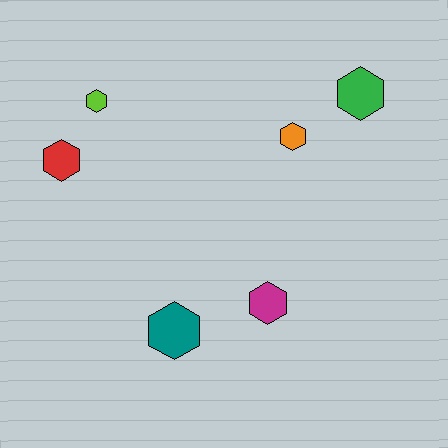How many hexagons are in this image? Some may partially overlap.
There are 6 hexagons.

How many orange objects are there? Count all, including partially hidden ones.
There is 1 orange object.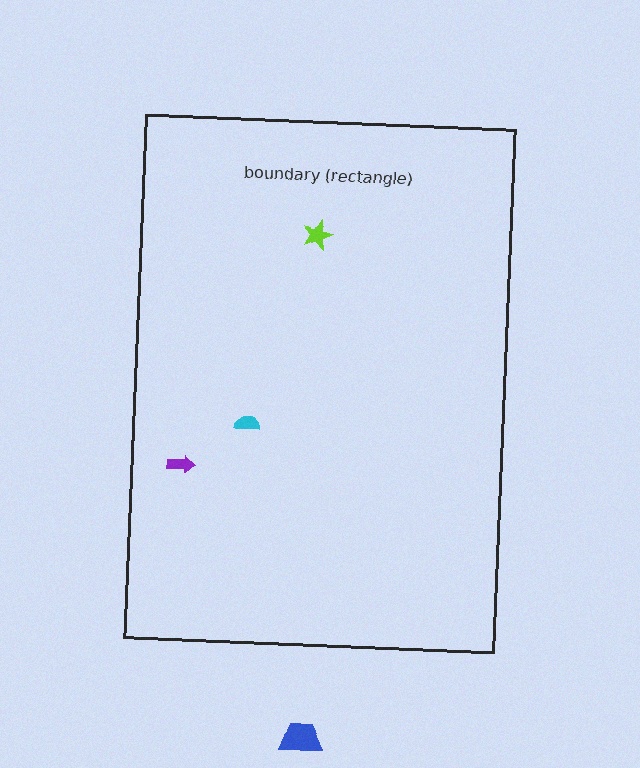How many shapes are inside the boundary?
3 inside, 1 outside.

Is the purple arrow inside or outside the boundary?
Inside.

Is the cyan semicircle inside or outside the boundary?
Inside.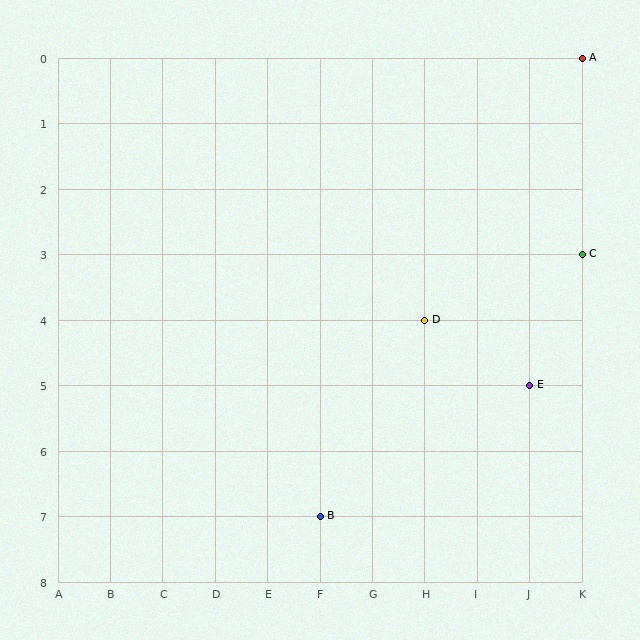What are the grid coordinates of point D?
Point D is at grid coordinates (H, 4).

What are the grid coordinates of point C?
Point C is at grid coordinates (K, 3).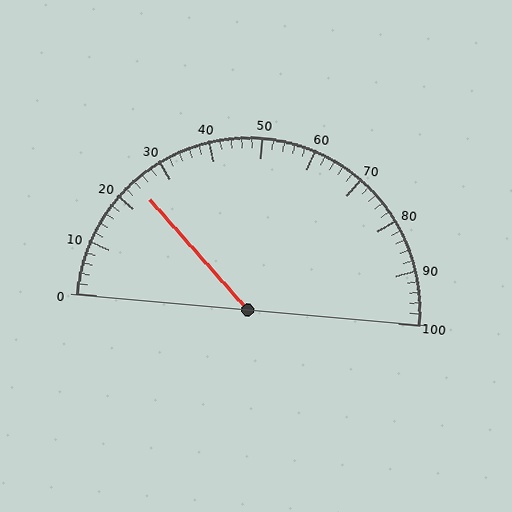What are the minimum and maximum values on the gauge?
The gauge ranges from 0 to 100.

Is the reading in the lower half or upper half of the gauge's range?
The reading is in the lower half of the range (0 to 100).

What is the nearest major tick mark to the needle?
The nearest major tick mark is 20.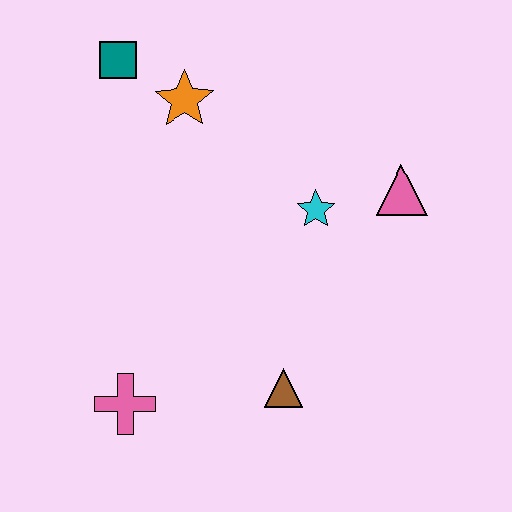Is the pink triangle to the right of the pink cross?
Yes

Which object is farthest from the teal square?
The brown triangle is farthest from the teal square.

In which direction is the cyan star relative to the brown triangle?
The cyan star is above the brown triangle.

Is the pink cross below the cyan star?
Yes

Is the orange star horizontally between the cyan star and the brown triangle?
No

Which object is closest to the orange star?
The teal square is closest to the orange star.